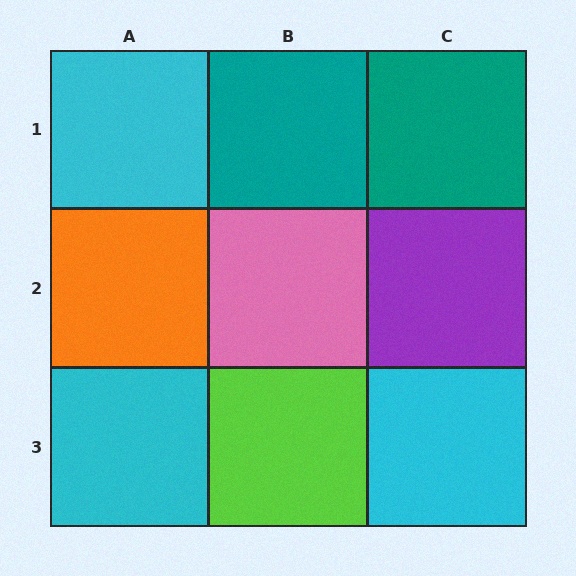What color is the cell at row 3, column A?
Cyan.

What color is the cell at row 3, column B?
Lime.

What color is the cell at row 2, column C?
Purple.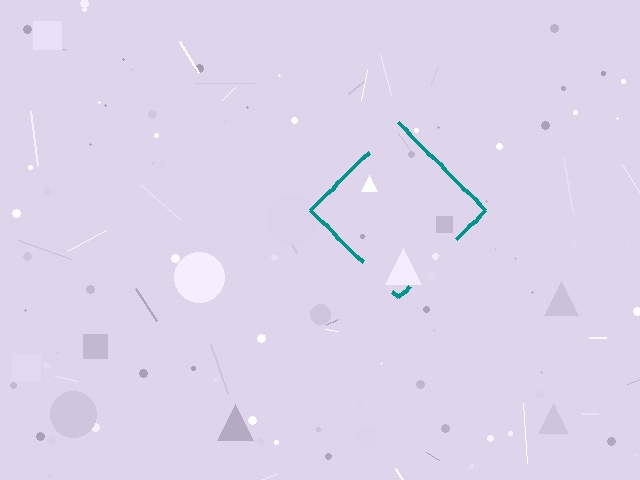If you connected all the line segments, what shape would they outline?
They would outline a diamond.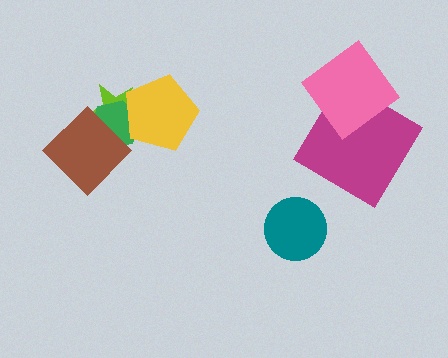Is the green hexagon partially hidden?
Yes, it is partially covered by another shape.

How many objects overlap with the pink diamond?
1 object overlaps with the pink diamond.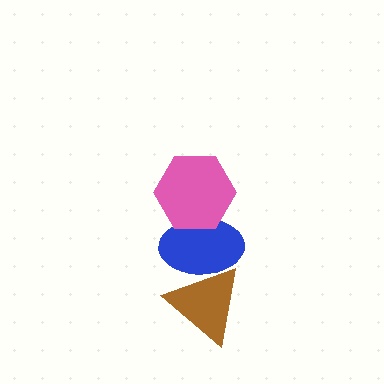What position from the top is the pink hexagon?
The pink hexagon is 1st from the top.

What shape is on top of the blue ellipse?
The pink hexagon is on top of the blue ellipse.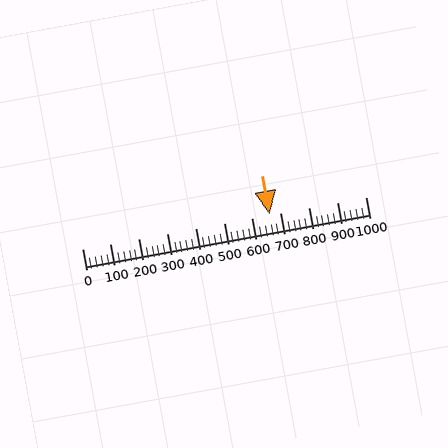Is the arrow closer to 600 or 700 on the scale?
The arrow is closer to 700.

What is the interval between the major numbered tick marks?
The major tick marks are spaced 100 units apart.